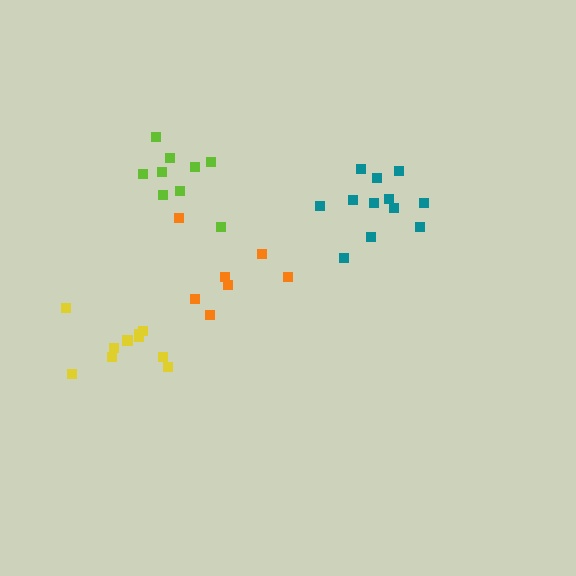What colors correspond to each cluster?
The clusters are colored: lime, teal, orange, yellow.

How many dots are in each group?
Group 1: 9 dots, Group 2: 12 dots, Group 3: 7 dots, Group 4: 10 dots (38 total).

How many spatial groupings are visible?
There are 4 spatial groupings.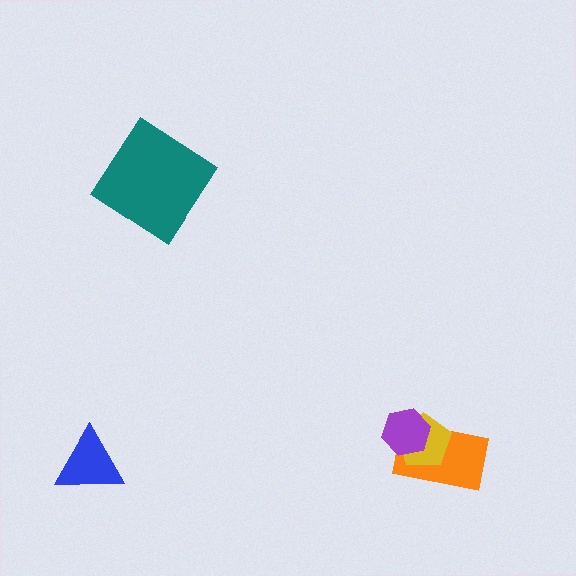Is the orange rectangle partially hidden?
Yes, it is partially covered by another shape.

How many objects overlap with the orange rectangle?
2 objects overlap with the orange rectangle.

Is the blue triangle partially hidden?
No, no other shape covers it.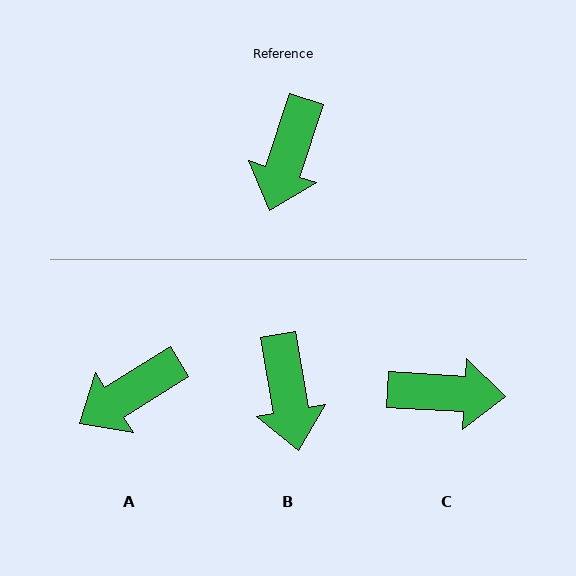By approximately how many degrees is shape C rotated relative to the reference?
Approximately 105 degrees counter-clockwise.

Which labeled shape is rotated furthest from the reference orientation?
C, about 105 degrees away.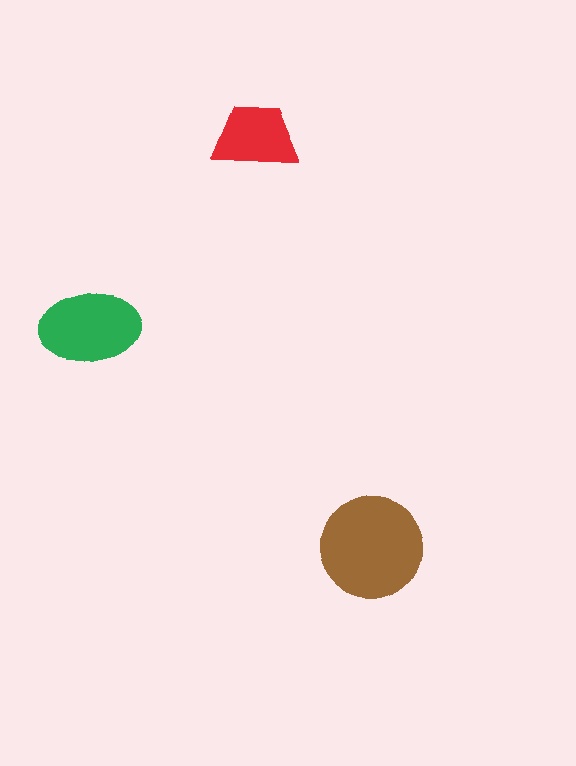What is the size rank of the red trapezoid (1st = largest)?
3rd.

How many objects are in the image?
There are 3 objects in the image.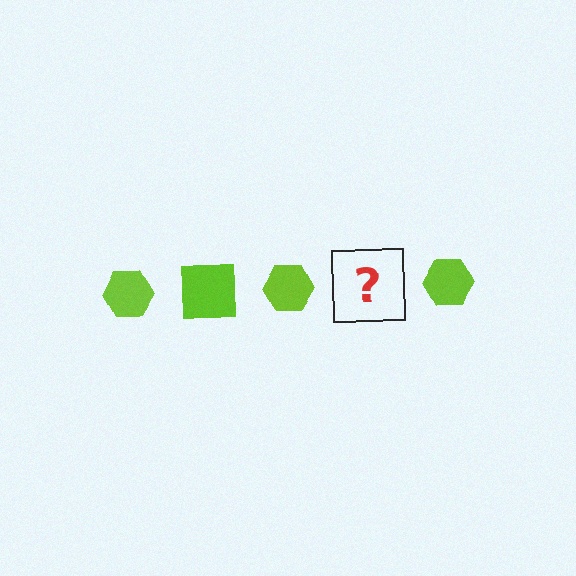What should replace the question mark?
The question mark should be replaced with a lime square.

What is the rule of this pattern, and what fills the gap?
The rule is that the pattern cycles through hexagon, square shapes in lime. The gap should be filled with a lime square.